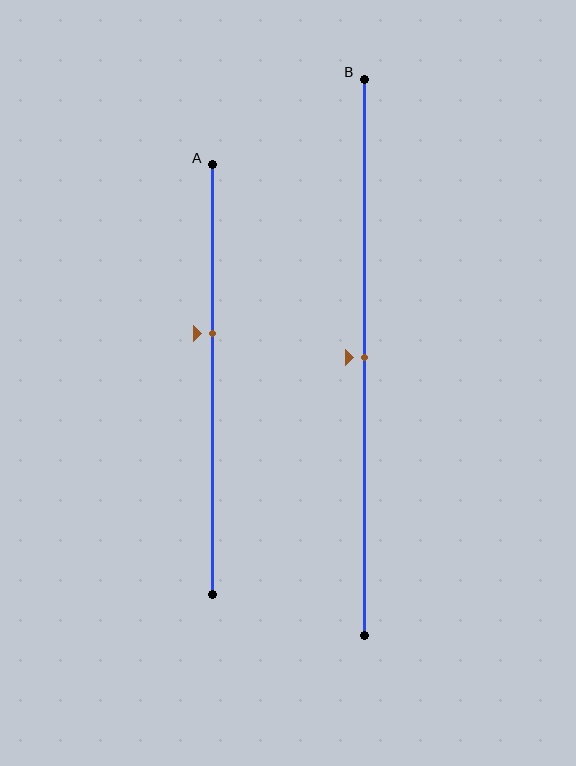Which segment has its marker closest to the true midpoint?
Segment B has its marker closest to the true midpoint.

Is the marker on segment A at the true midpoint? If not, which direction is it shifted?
No, the marker on segment A is shifted upward by about 11% of the segment length.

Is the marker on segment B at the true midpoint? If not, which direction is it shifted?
Yes, the marker on segment B is at the true midpoint.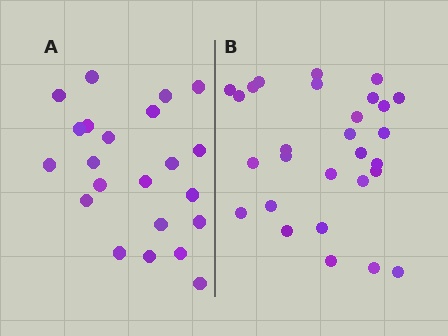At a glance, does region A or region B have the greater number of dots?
Region B (the right region) has more dots.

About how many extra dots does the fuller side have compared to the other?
Region B has about 6 more dots than region A.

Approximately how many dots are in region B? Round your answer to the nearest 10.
About 30 dots. (The exact count is 28, which rounds to 30.)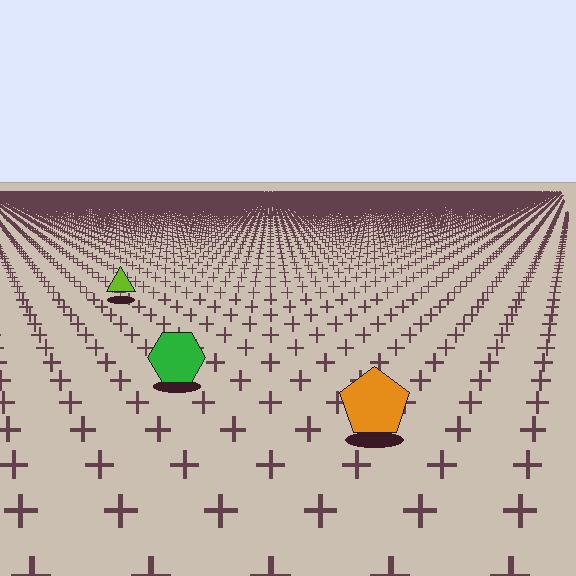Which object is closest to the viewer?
The orange pentagon is closest. The texture marks near it are larger and more spread out.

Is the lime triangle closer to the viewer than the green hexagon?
No. The green hexagon is closer — you can tell from the texture gradient: the ground texture is coarser near it.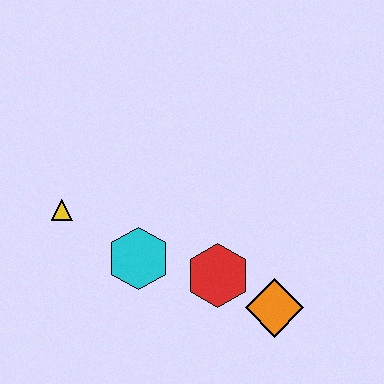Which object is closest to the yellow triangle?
The cyan hexagon is closest to the yellow triangle.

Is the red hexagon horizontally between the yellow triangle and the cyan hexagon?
No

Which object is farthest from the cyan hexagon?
The orange diamond is farthest from the cyan hexagon.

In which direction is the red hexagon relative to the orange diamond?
The red hexagon is to the left of the orange diamond.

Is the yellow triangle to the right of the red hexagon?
No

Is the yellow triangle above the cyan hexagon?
Yes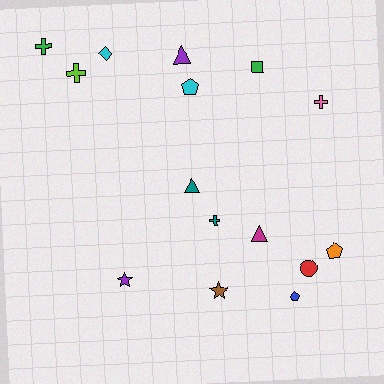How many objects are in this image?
There are 15 objects.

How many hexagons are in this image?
There are no hexagons.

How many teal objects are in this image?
There are 2 teal objects.